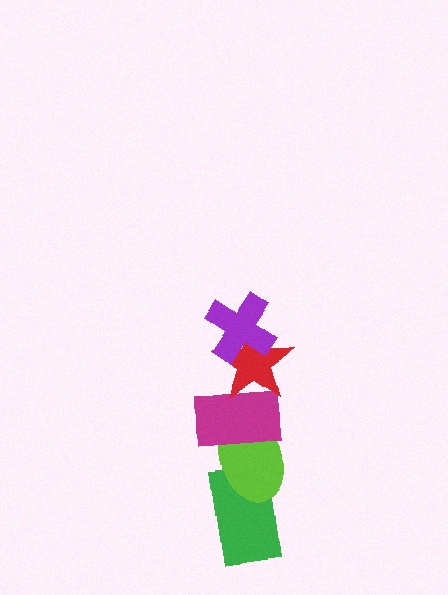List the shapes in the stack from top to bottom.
From top to bottom: the purple cross, the red star, the magenta rectangle, the lime ellipse, the green rectangle.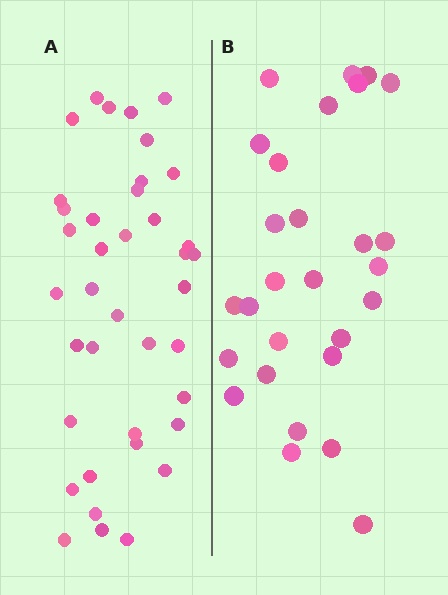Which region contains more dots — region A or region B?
Region A (the left region) has more dots.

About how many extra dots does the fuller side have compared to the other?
Region A has roughly 12 or so more dots than region B.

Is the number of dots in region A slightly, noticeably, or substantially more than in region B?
Region A has noticeably more, but not dramatically so. The ratio is roughly 1.4 to 1.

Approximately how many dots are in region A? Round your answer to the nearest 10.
About 40 dots. (The exact count is 39, which rounds to 40.)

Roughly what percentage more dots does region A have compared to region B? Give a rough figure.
About 40% more.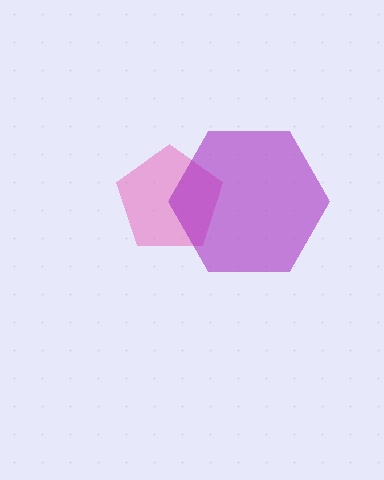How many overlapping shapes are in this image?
There are 2 overlapping shapes in the image.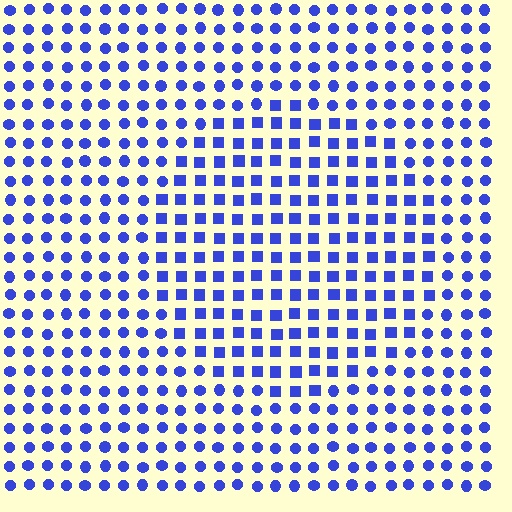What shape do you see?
I see a circle.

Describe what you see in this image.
The image is filled with small blue elements arranged in a uniform grid. A circle-shaped region contains squares, while the surrounding area contains circles. The boundary is defined purely by the change in element shape.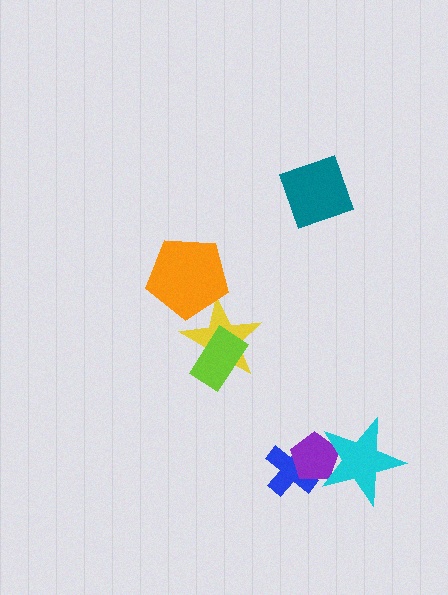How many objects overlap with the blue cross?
1 object overlaps with the blue cross.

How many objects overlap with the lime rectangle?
1 object overlaps with the lime rectangle.